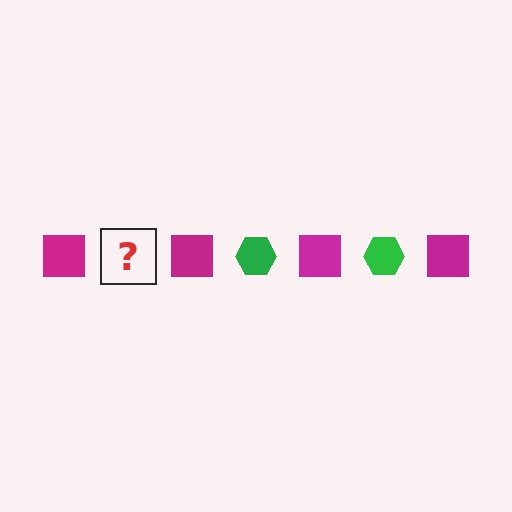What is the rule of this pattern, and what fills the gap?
The rule is that the pattern alternates between magenta square and green hexagon. The gap should be filled with a green hexagon.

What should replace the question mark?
The question mark should be replaced with a green hexagon.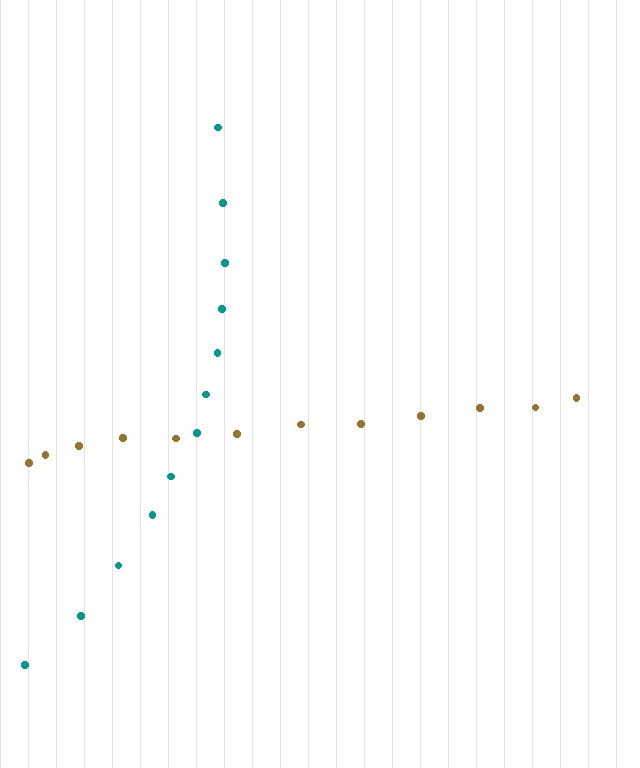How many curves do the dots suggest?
There are 2 distinct paths.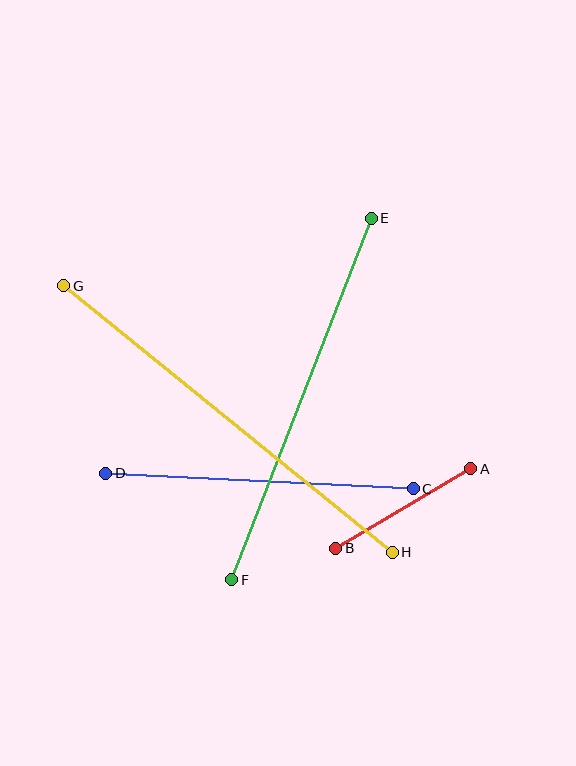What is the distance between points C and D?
The distance is approximately 308 pixels.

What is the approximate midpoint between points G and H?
The midpoint is at approximately (228, 419) pixels.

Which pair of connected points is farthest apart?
Points G and H are farthest apart.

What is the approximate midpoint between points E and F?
The midpoint is at approximately (302, 399) pixels.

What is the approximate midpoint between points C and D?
The midpoint is at approximately (260, 481) pixels.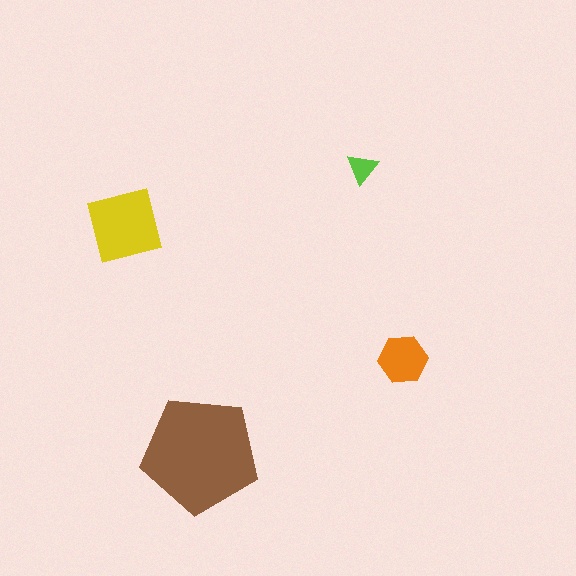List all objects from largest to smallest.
The brown pentagon, the yellow square, the orange hexagon, the lime triangle.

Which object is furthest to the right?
The orange hexagon is rightmost.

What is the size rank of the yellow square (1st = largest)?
2nd.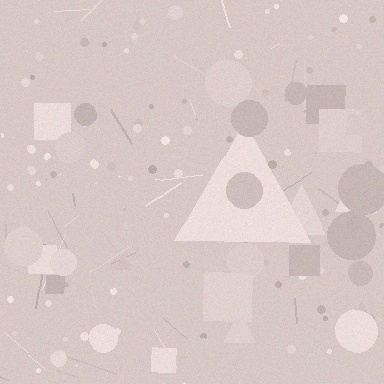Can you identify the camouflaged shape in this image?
The camouflaged shape is a triangle.